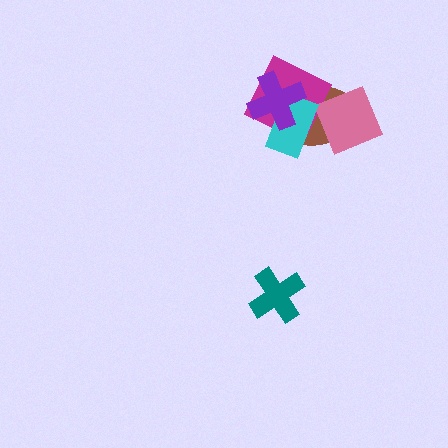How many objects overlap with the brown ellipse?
4 objects overlap with the brown ellipse.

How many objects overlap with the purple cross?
3 objects overlap with the purple cross.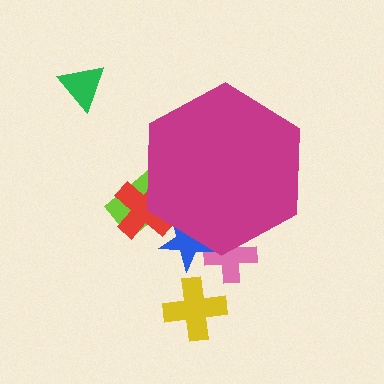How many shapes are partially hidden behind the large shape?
4 shapes are partially hidden.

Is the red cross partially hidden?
Yes, the red cross is partially hidden behind the magenta hexagon.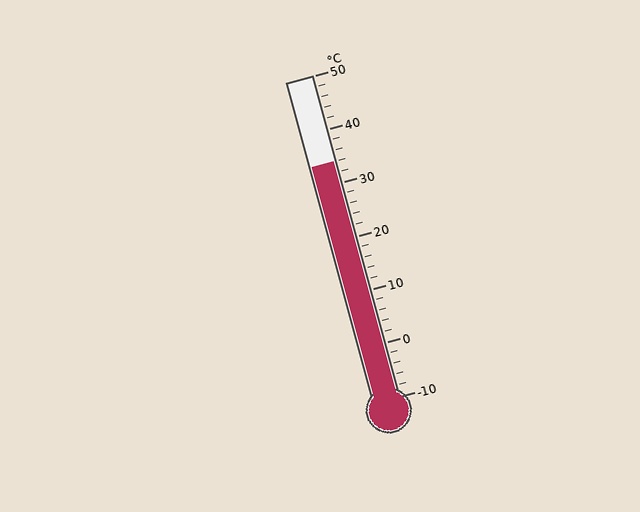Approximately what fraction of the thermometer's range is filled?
The thermometer is filled to approximately 75% of its range.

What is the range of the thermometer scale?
The thermometer scale ranges from -10°C to 50°C.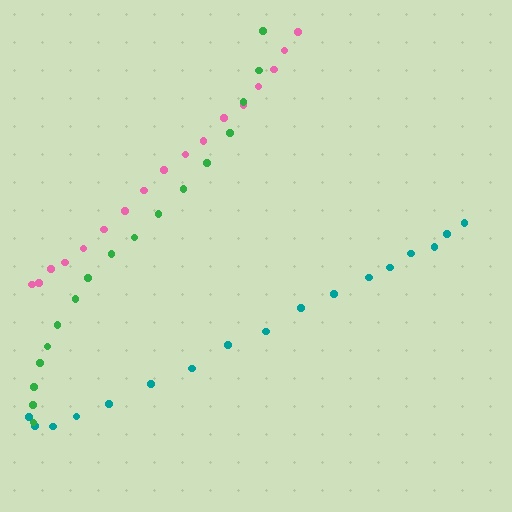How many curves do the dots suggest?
There are 3 distinct paths.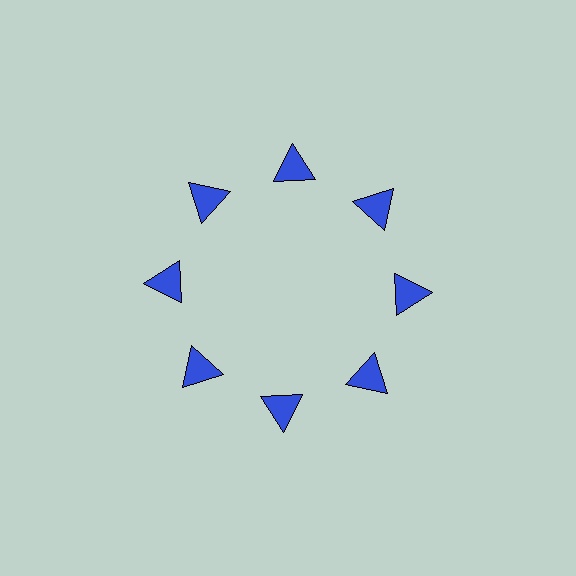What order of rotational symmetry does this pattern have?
This pattern has 8-fold rotational symmetry.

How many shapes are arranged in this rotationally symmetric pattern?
There are 8 shapes, arranged in 8 groups of 1.